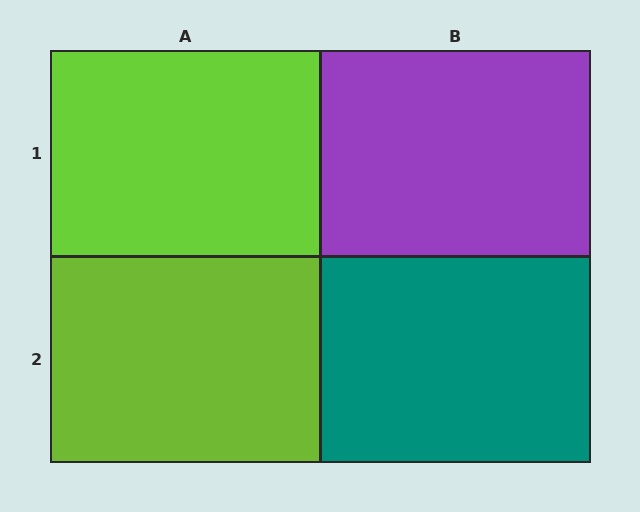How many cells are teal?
1 cell is teal.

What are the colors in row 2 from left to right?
Lime, teal.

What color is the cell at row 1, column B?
Purple.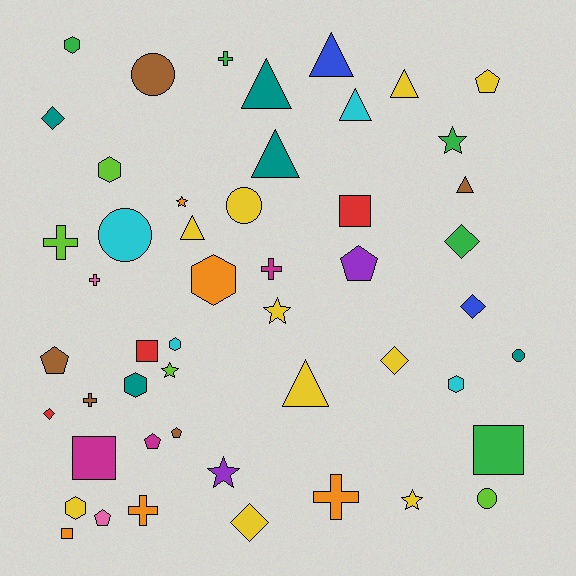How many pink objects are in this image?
There are 2 pink objects.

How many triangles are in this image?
There are 8 triangles.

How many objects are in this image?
There are 50 objects.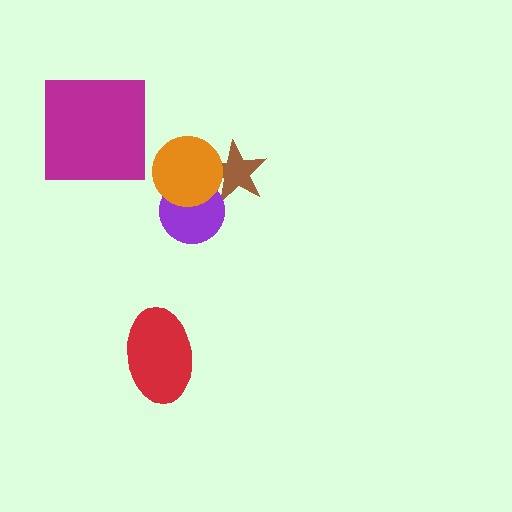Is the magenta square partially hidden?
No, no other shape covers it.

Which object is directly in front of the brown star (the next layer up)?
The purple circle is directly in front of the brown star.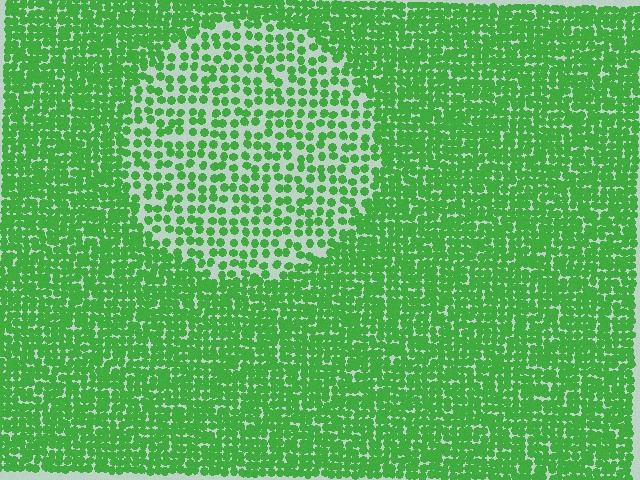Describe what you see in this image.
The image contains small green elements arranged at two different densities. A circle-shaped region is visible where the elements are less densely packed than the surrounding area.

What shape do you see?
I see a circle.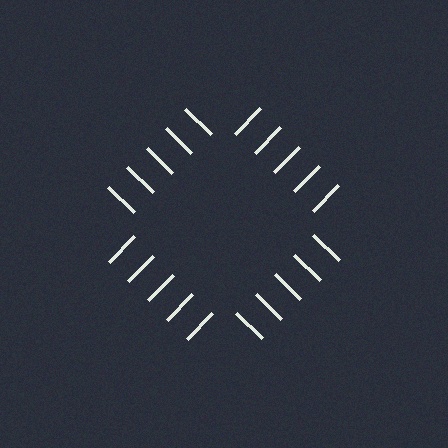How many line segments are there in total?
20 — 5 along each of the 4 edges.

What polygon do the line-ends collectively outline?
An illusory square — the line segments terminate on its edges but no continuous stroke is drawn.